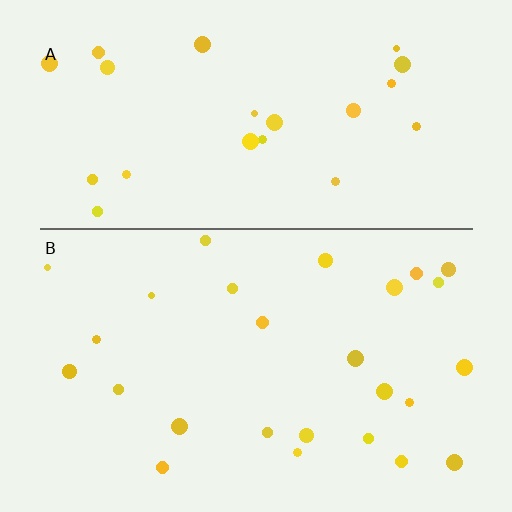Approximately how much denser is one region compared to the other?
Approximately 1.1× — region B over region A.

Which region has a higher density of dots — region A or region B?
B (the bottom).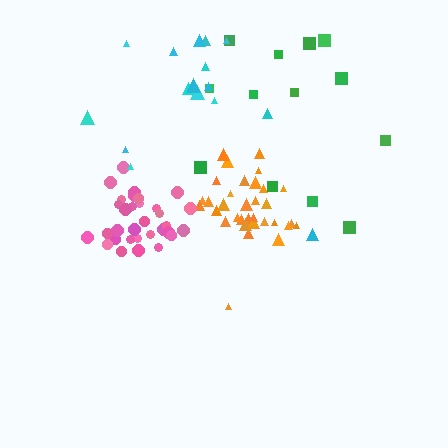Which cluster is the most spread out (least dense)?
Green.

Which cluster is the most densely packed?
Pink.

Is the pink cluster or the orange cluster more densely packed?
Pink.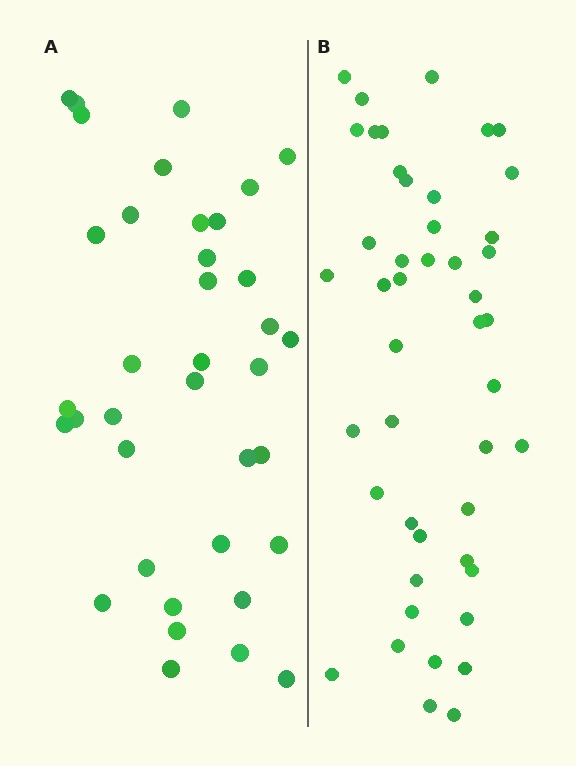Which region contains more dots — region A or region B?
Region B (the right region) has more dots.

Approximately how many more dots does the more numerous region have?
Region B has roughly 8 or so more dots than region A.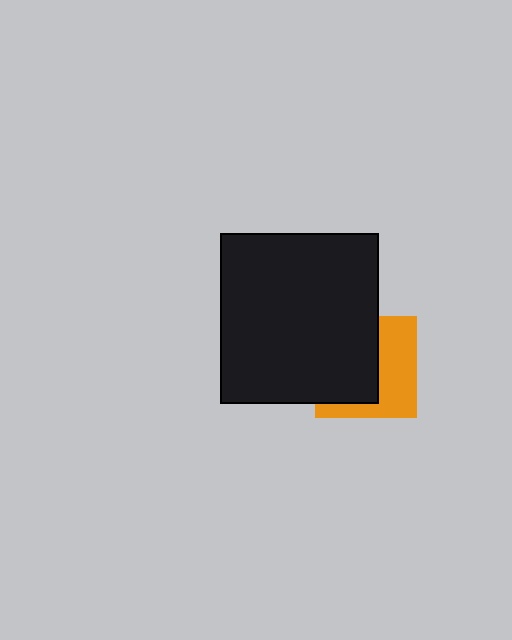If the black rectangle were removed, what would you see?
You would see the complete orange square.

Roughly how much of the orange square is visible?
About half of it is visible (roughly 46%).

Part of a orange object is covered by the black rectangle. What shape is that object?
It is a square.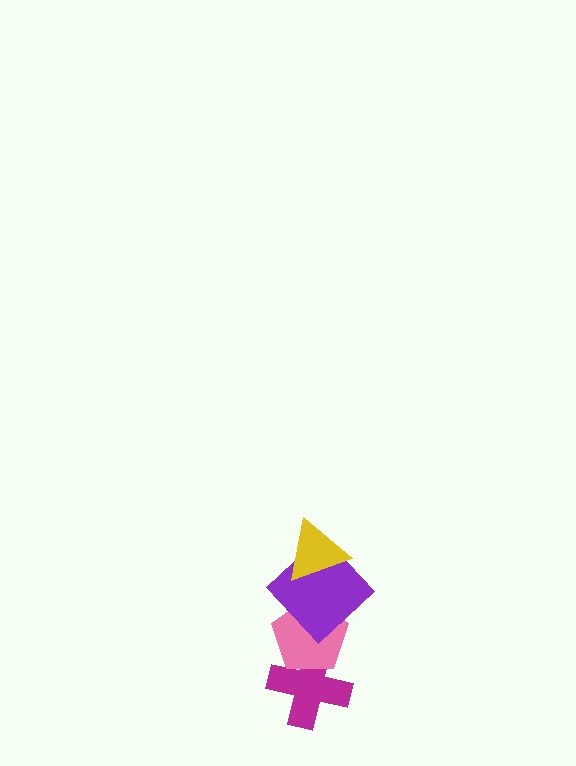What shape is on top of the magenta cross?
The pink pentagon is on top of the magenta cross.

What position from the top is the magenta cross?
The magenta cross is 4th from the top.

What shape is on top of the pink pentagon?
The purple diamond is on top of the pink pentagon.